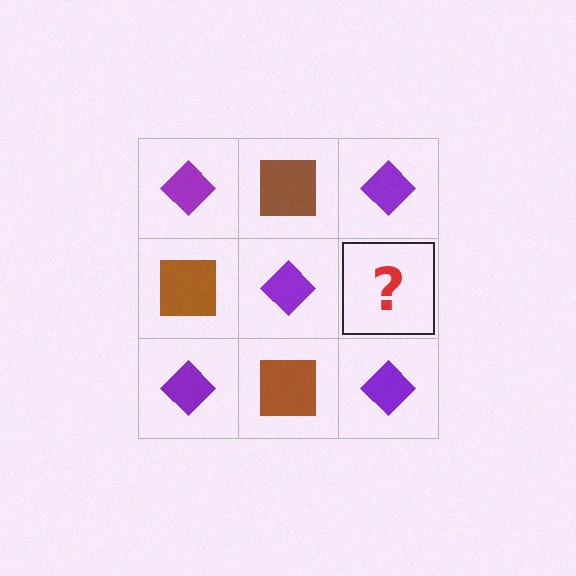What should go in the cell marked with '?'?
The missing cell should contain a brown square.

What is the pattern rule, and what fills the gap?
The rule is that it alternates purple diamond and brown square in a checkerboard pattern. The gap should be filled with a brown square.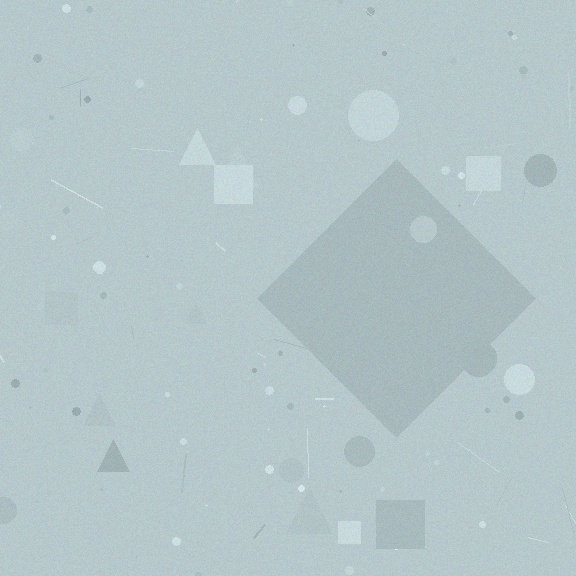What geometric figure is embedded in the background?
A diamond is embedded in the background.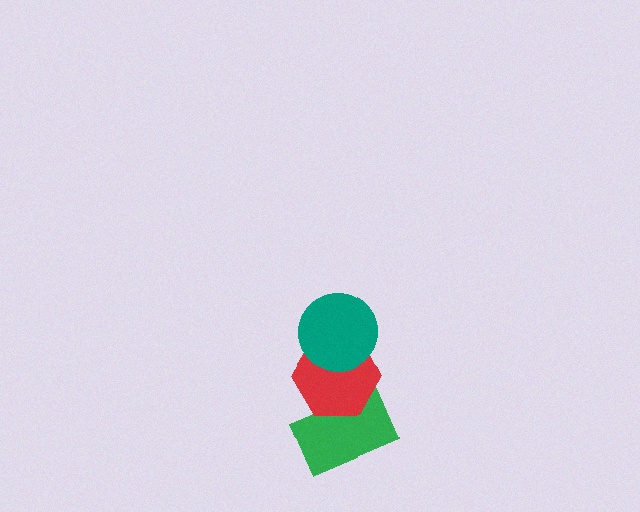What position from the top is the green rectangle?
The green rectangle is 3rd from the top.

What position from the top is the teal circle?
The teal circle is 1st from the top.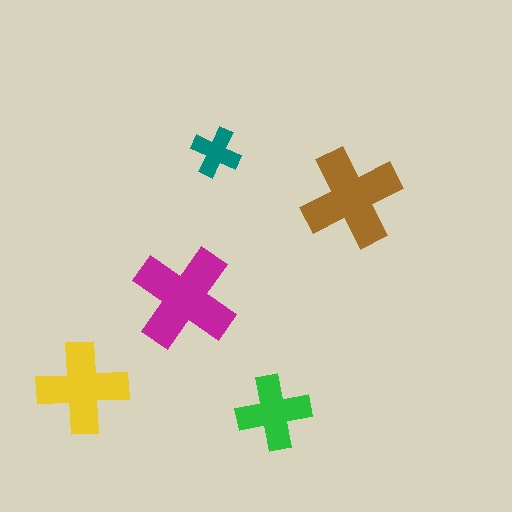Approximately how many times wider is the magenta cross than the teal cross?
About 2 times wider.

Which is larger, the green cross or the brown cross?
The brown one.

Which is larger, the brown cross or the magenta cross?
The magenta one.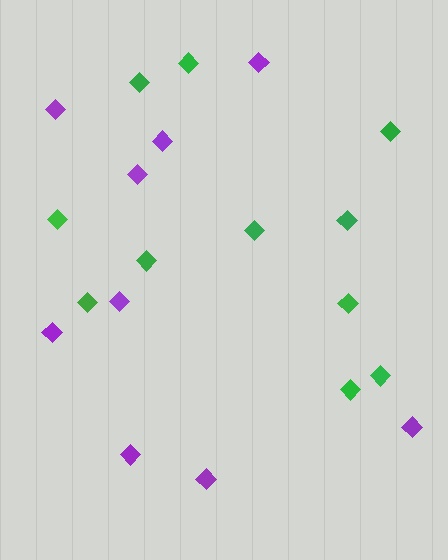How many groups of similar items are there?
There are 2 groups: one group of green diamonds (11) and one group of purple diamonds (9).